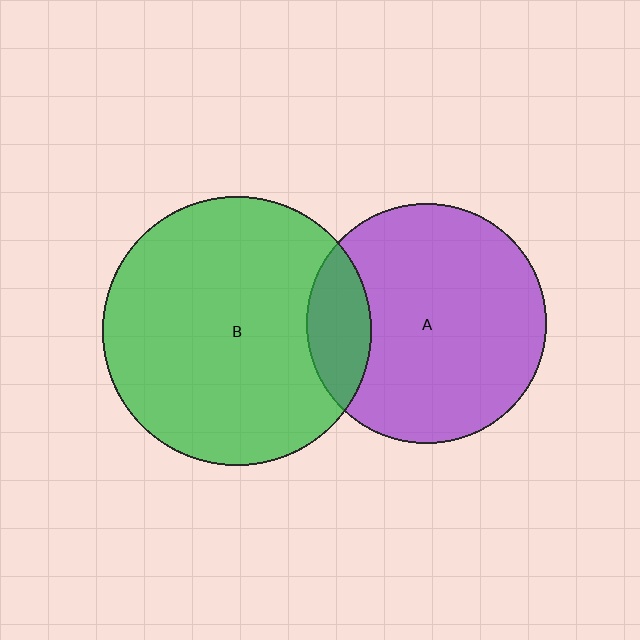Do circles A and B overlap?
Yes.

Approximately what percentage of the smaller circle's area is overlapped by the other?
Approximately 15%.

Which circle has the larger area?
Circle B (green).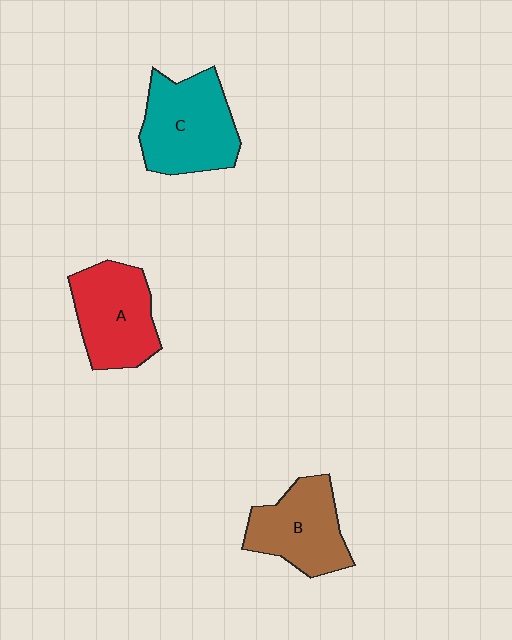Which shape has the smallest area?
Shape B (brown).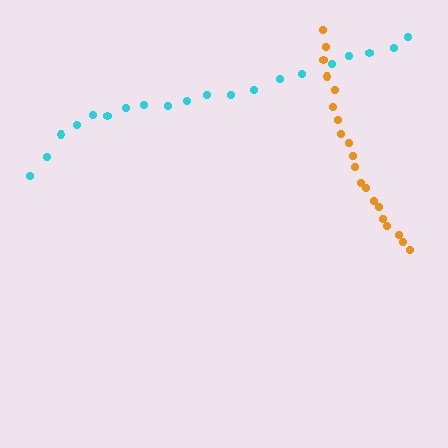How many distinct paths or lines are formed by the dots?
There are 2 distinct paths.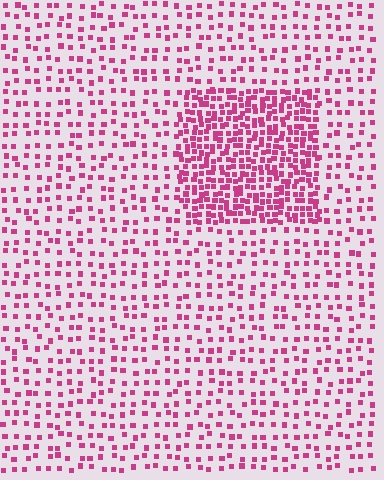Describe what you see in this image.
The image contains small magenta elements arranged at two different densities. A rectangle-shaped region is visible where the elements are more densely packed than the surrounding area.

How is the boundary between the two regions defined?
The boundary is defined by a change in element density (approximately 2.5x ratio). All elements are the same color, size, and shape.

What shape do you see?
I see a rectangle.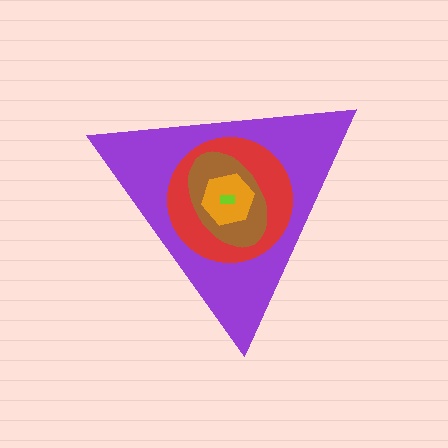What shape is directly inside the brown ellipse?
The orange hexagon.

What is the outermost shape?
The purple triangle.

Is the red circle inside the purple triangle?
Yes.